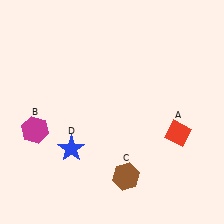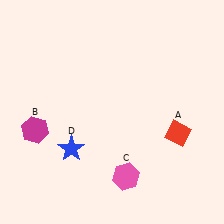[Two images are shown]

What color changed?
The hexagon (C) changed from brown in Image 1 to pink in Image 2.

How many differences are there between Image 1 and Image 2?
There is 1 difference between the two images.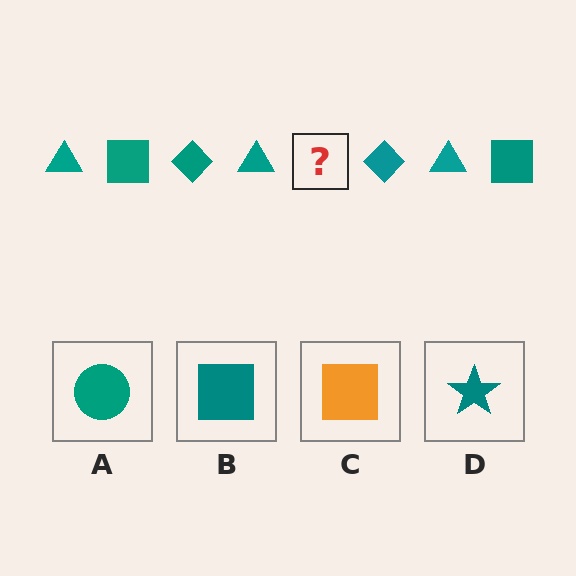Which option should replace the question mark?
Option B.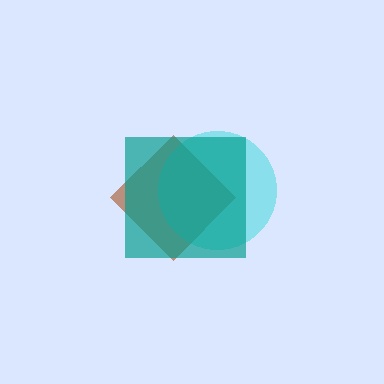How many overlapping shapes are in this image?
There are 3 overlapping shapes in the image.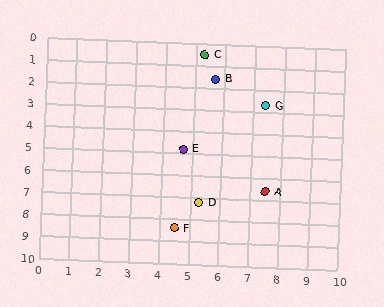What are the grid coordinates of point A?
Point A is at approximately (7.5, 6.6).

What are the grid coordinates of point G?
Point G is at approximately (7.4, 2.7).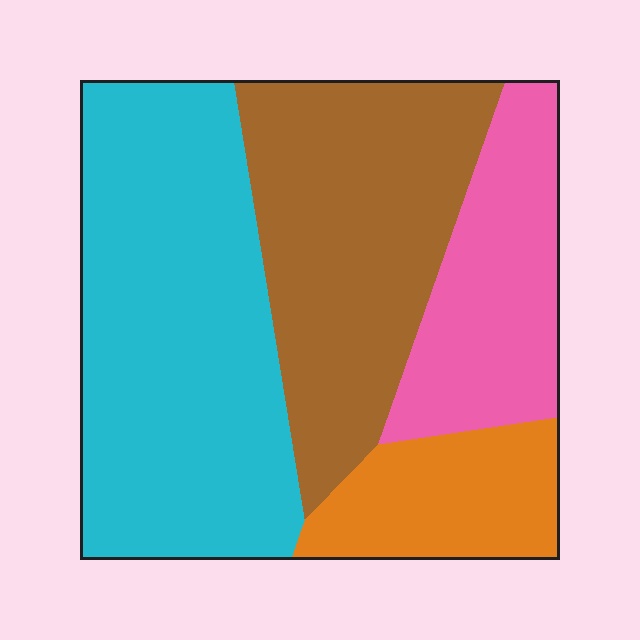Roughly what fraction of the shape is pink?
Pink takes up about one sixth (1/6) of the shape.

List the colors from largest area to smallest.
From largest to smallest: cyan, brown, pink, orange.